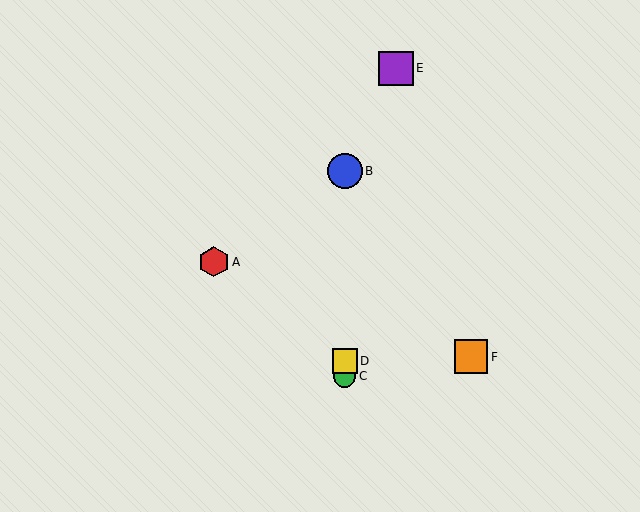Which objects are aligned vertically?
Objects B, C, D are aligned vertically.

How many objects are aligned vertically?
3 objects (B, C, D) are aligned vertically.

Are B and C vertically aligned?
Yes, both are at x≈345.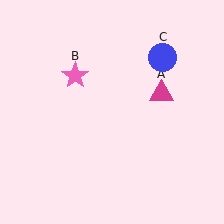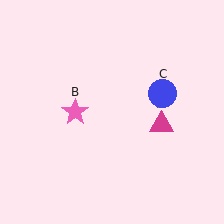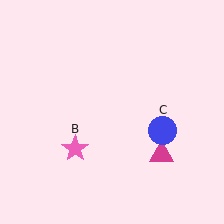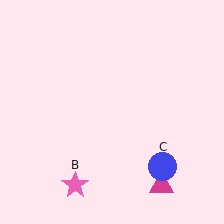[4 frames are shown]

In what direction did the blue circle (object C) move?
The blue circle (object C) moved down.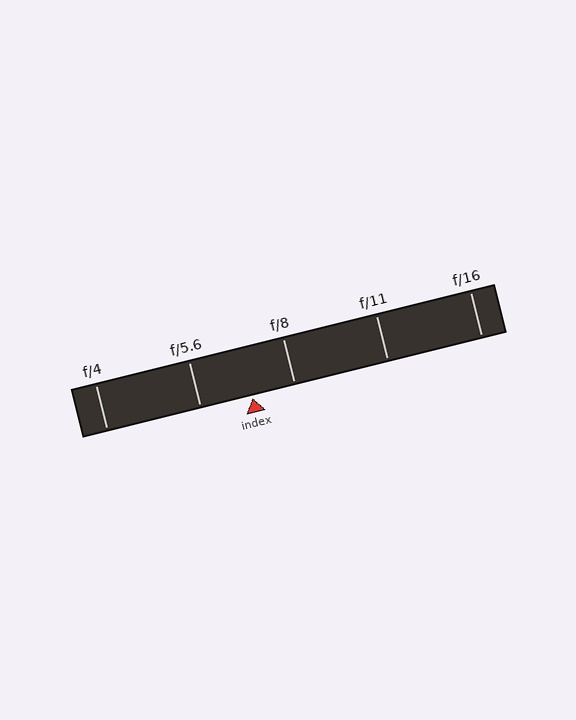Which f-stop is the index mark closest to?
The index mark is closest to f/8.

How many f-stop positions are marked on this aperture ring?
There are 5 f-stop positions marked.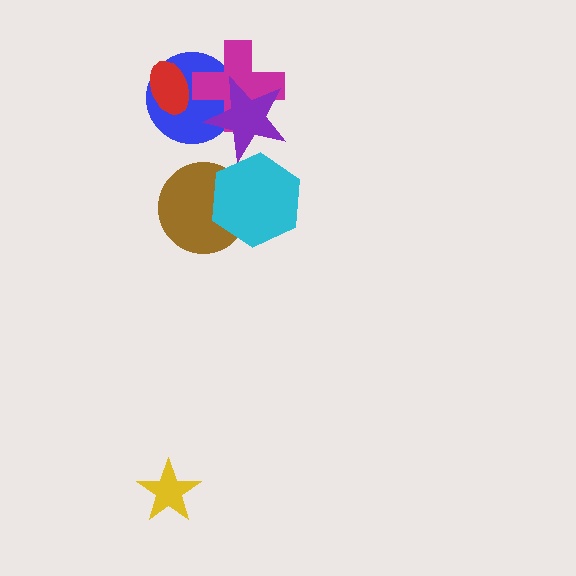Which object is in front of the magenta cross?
The purple star is in front of the magenta cross.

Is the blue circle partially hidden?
Yes, it is partially covered by another shape.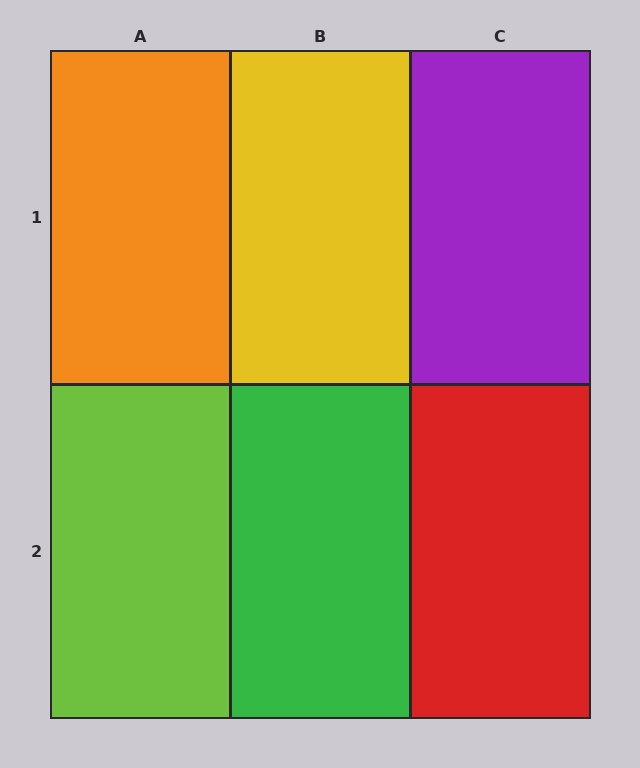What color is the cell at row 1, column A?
Orange.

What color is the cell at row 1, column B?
Yellow.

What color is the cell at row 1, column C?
Purple.